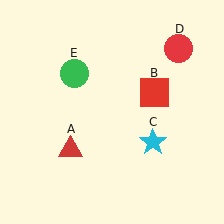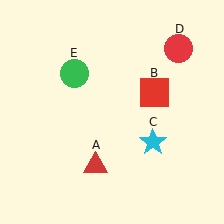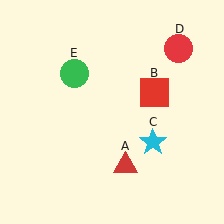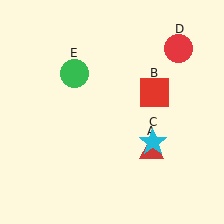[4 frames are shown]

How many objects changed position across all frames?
1 object changed position: red triangle (object A).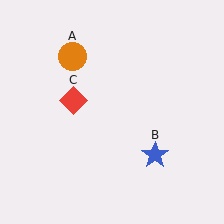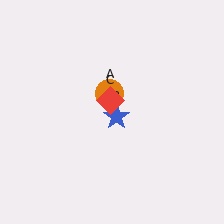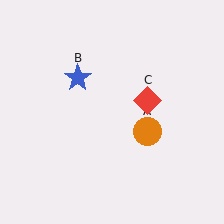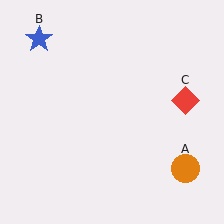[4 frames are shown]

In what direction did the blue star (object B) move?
The blue star (object B) moved up and to the left.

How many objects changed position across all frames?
3 objects changed position: orange circle (object A), blue star (object B), red diamond (object C).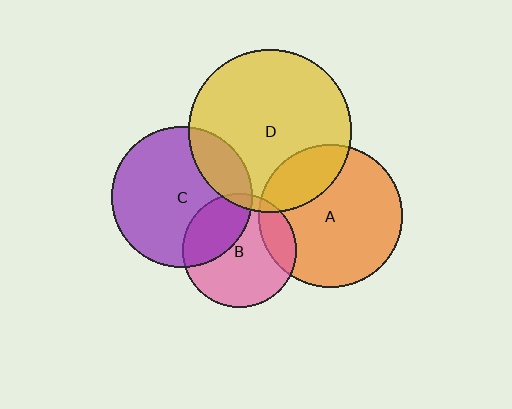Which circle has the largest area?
Circle D (yellow).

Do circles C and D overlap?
Yes.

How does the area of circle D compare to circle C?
Approximately 1.3 times.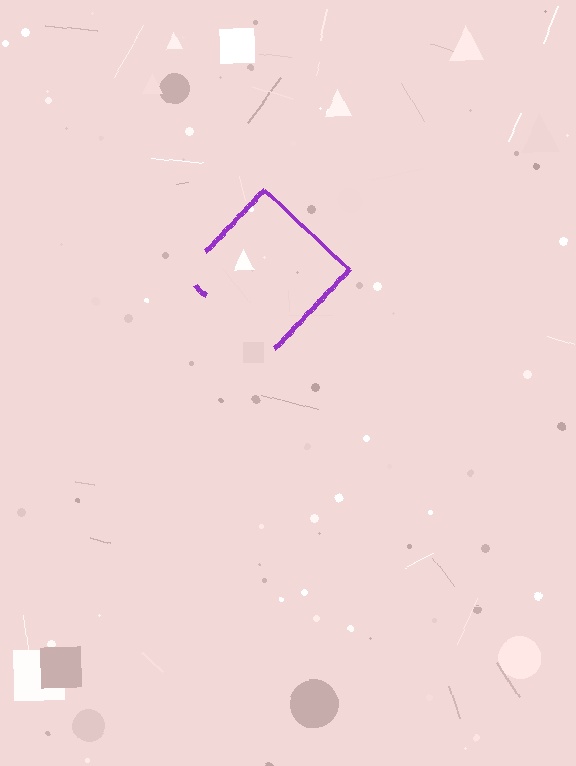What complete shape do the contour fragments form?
The contour fragments form a diamond.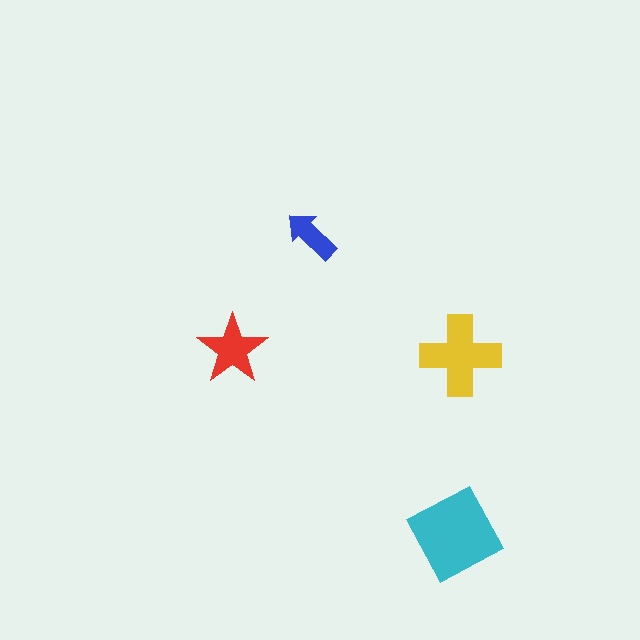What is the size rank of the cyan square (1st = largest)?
1st.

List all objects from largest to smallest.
The cyan square, the yellow cross, the red star, the blue arrow.